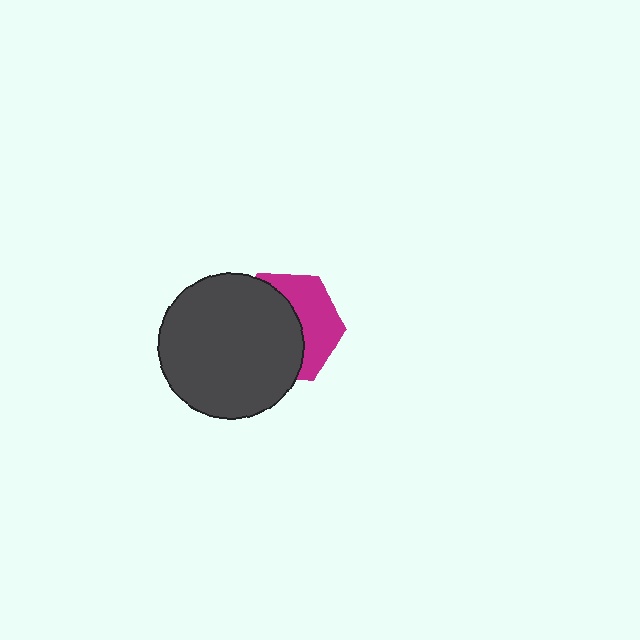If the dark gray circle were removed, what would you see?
You would see the complete magenta hexagon.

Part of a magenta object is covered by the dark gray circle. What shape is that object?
It is a hexagon.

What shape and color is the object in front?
The object in front is a dark gray circle.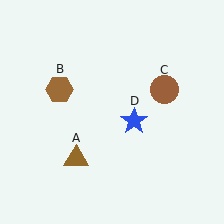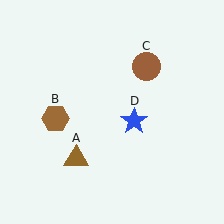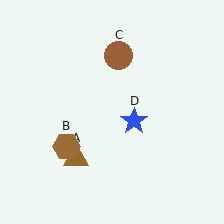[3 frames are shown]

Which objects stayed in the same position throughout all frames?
Brown triangle (object A) and blue star (object D) remained stationary.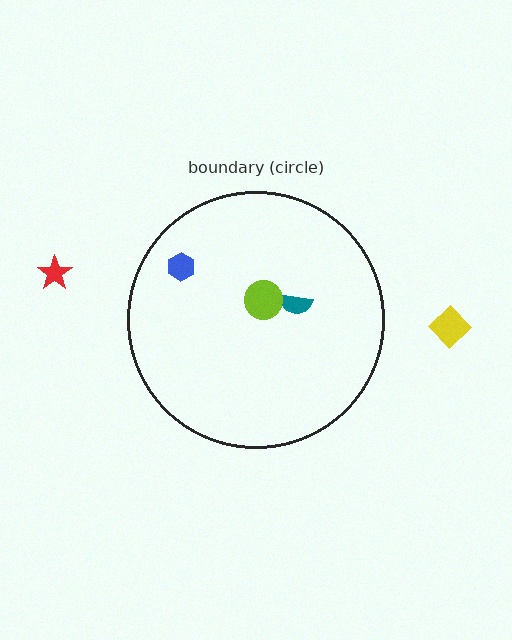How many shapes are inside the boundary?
3 inside, 2 outside.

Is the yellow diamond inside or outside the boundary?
Outside.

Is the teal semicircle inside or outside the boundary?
Inside.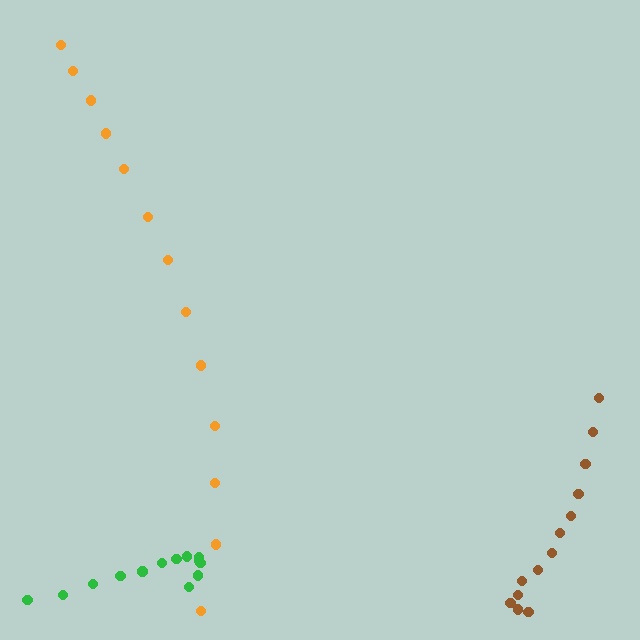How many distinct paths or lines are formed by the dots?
There are 3 distinct paths.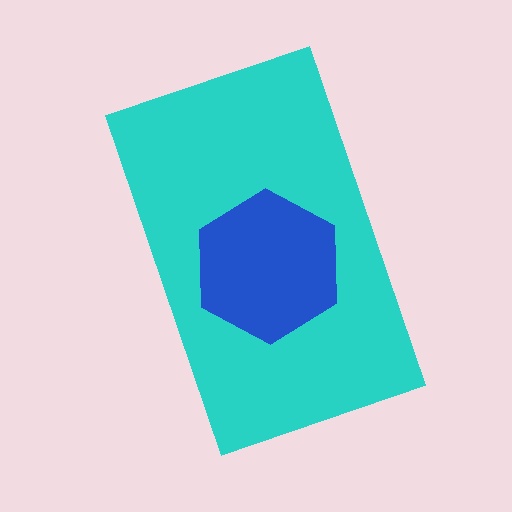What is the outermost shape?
The cyan rectangle.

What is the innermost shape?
The blue hexagon.